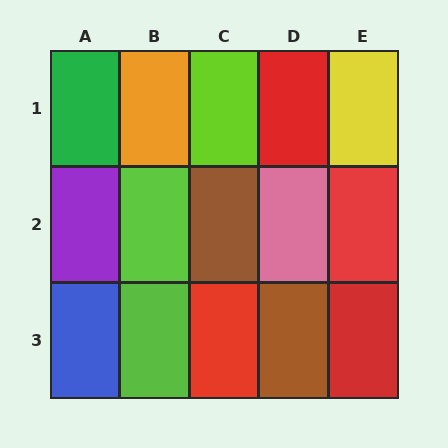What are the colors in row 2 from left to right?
Purple, lime, brown, pink, red.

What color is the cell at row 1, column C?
Lime.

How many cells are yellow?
1 cell is yellow.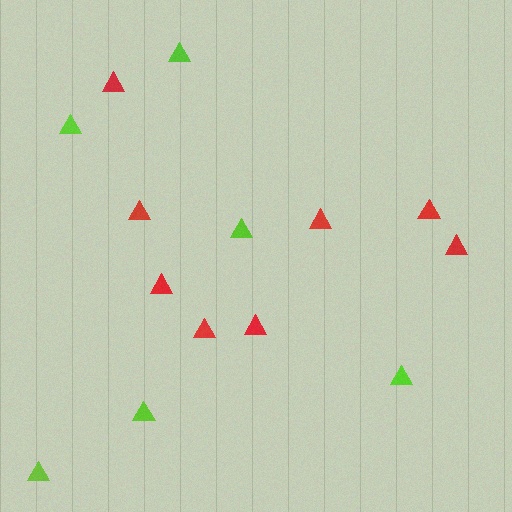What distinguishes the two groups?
There are 2 groups: one group of red triangles (8) and one group of lime triangles (6).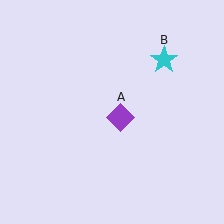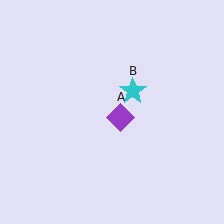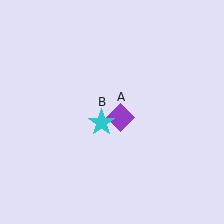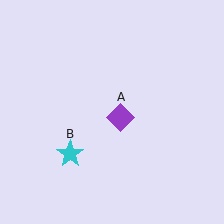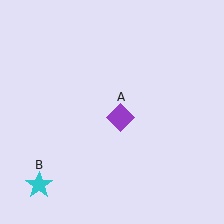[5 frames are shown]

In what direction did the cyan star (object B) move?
The cyan star (object B) moved down and to the left.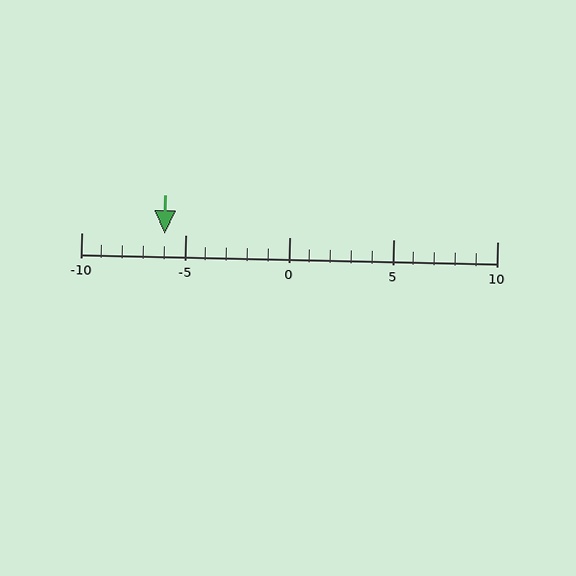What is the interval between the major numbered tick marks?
The major tick marks are spaced 5 units apart.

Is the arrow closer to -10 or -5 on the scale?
The arrow is closer to -5.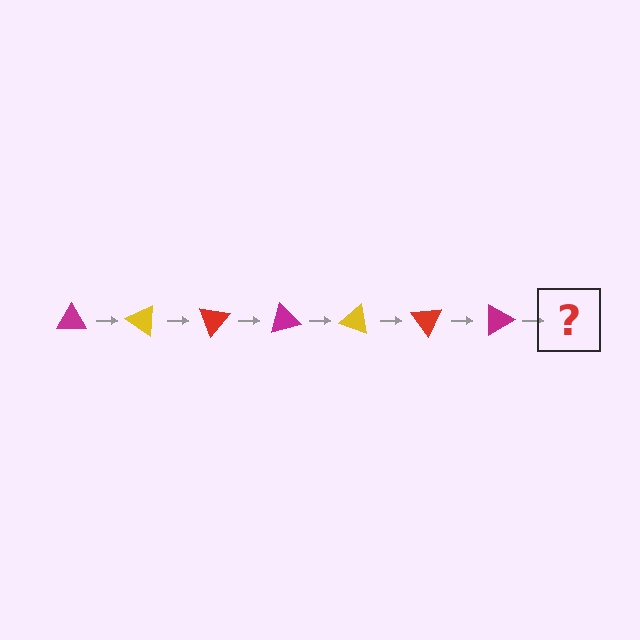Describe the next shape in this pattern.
It should be a yellow triangle, rotated 245 degrees from the start.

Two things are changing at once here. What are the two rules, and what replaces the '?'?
The two rules are that it rotates 35 degrees each step and the color cycles through magenta, yellow, and red. The '?' should be a yellow triangle, rotated 245 degrees from the start.